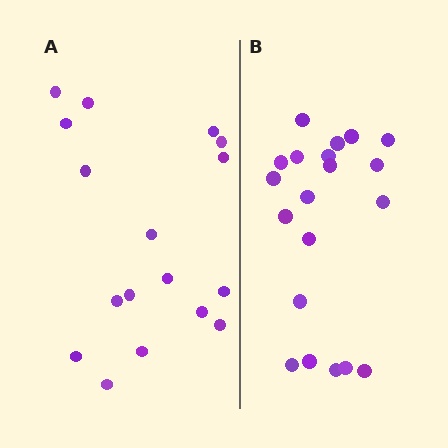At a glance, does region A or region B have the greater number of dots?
Region B (the right region) has more dots.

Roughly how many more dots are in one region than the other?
Region B has just a few more — roughly 2 or 3 more dots than region A.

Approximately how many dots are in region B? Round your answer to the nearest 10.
About 20 dots.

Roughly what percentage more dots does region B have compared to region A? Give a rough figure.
About 20% more.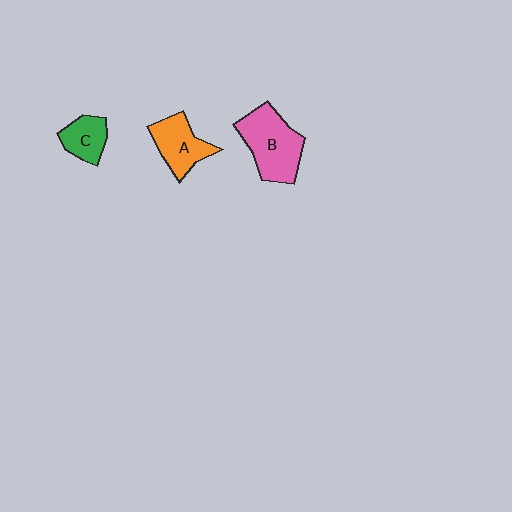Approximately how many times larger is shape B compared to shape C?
Approximately 2.0 times.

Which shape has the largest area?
Shape B (pink).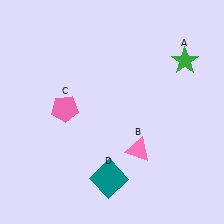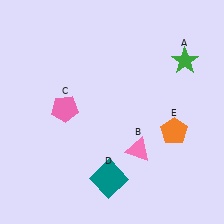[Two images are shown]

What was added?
An orange pentagon (E) was added in Image 2.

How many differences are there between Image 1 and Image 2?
There is 1 difference between the two images.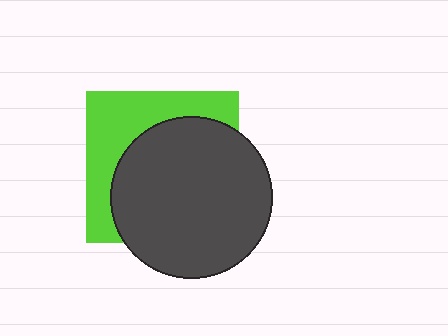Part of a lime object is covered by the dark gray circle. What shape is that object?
It is a square.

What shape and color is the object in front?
The object in front is a dark gray circle.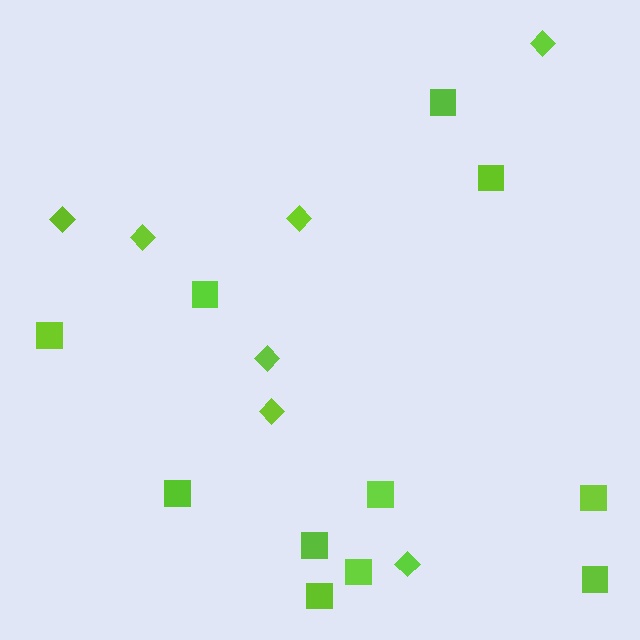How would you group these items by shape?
There are 2 groups: one group of diamonds (7) and one group of squares (11).